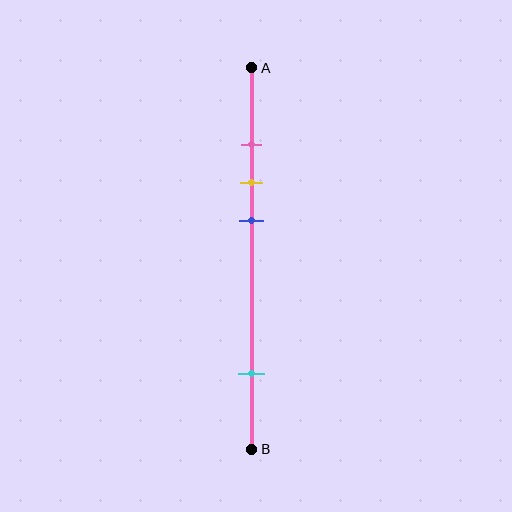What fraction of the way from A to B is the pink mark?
The pink mark is approximately 20% (0.2) of the way from A to B.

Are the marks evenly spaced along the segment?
No, the marks are not evenly spaced.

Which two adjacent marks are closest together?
The pink and yellow marks are the closest adjacent pair.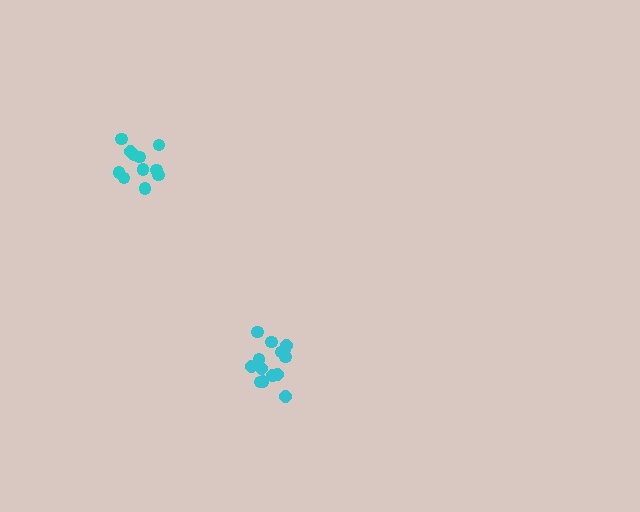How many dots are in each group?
Group 1: 14 dots, Group 2: 11 dots (25 total).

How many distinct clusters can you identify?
There are 2 distinct clusters.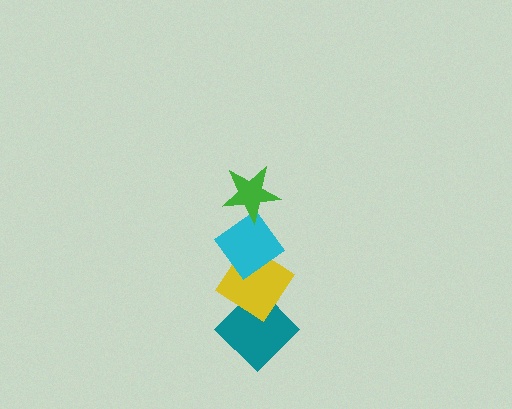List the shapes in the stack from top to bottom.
From top to bottom: the green star, the cyan diamond, the yellow diamond, the teal diamond.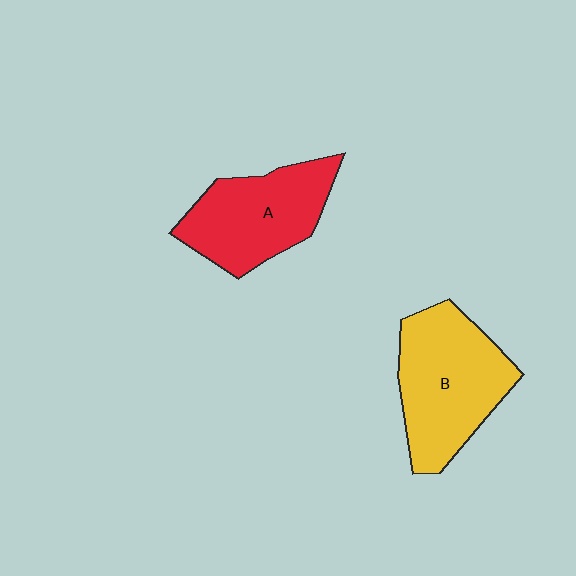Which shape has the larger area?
Shape B (yellow).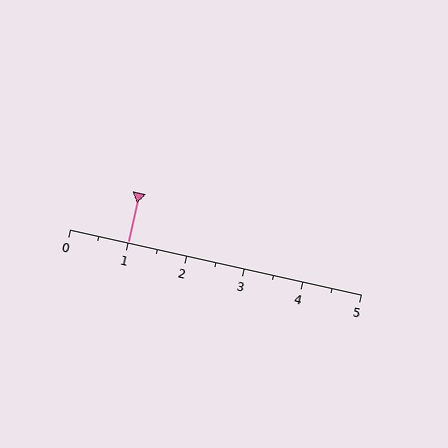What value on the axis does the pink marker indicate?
The marker indicates approximately 1.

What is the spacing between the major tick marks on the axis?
The major ticks are spaced 1 apart.